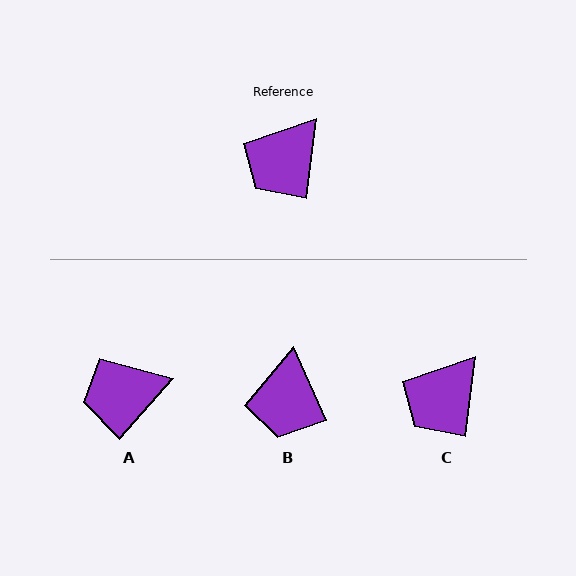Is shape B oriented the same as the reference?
No, it is off by about 31 degrees.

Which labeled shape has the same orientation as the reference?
C.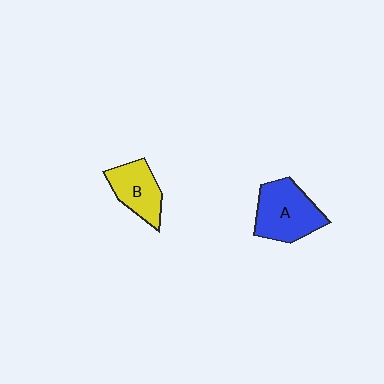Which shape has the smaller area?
Shape B (yellow).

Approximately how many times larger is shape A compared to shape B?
Approximately 1.4 times.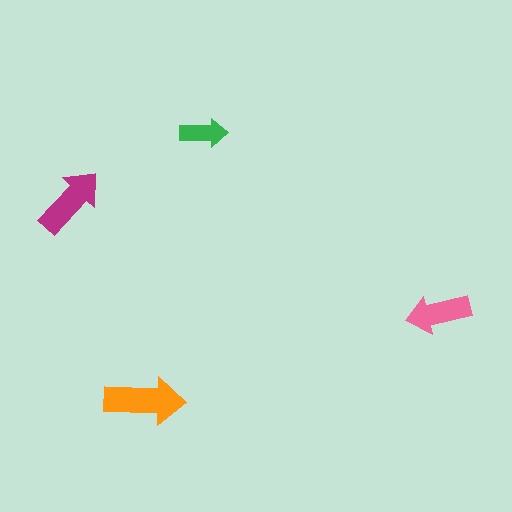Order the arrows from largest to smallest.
the orange one, the magenta one, the pink one, the green one.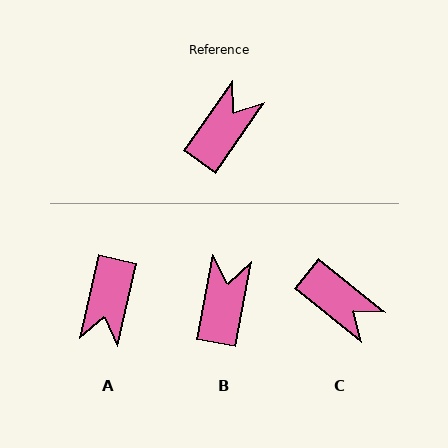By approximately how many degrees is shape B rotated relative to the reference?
Approximately 24 degrees counter-clockwise.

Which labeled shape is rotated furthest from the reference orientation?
A, about 158 degrees away.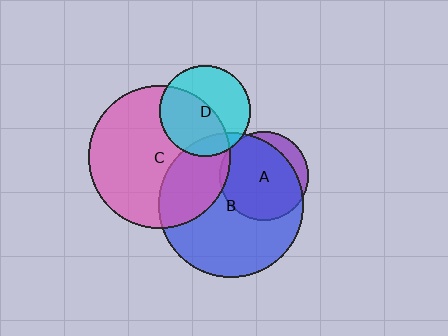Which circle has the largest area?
Circle B (blue).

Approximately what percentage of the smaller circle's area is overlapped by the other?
Approximately 15%.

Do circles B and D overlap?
Yes.